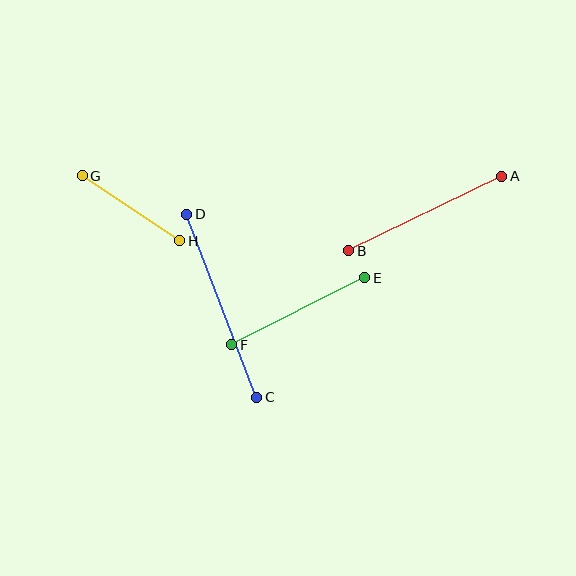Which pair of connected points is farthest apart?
Points C and D are farthest apart.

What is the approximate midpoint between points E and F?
The midpoint is at approximately (298, 311) pixels.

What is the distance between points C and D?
The distance is approximately 196 pixels.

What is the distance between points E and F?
The distance is approximately 149 pixels.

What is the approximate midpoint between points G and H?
The midpoint is at approximately (131, 208) pixels.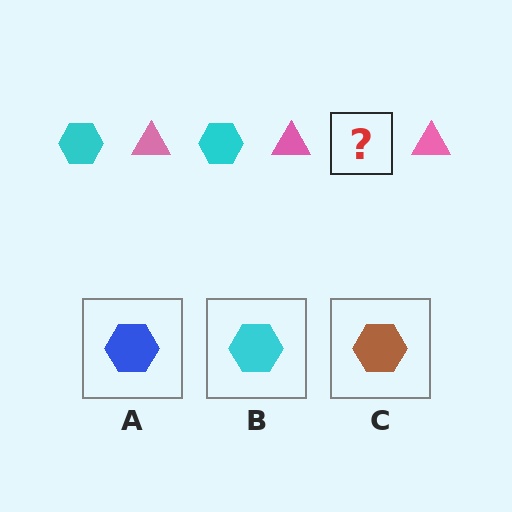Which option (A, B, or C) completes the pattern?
B.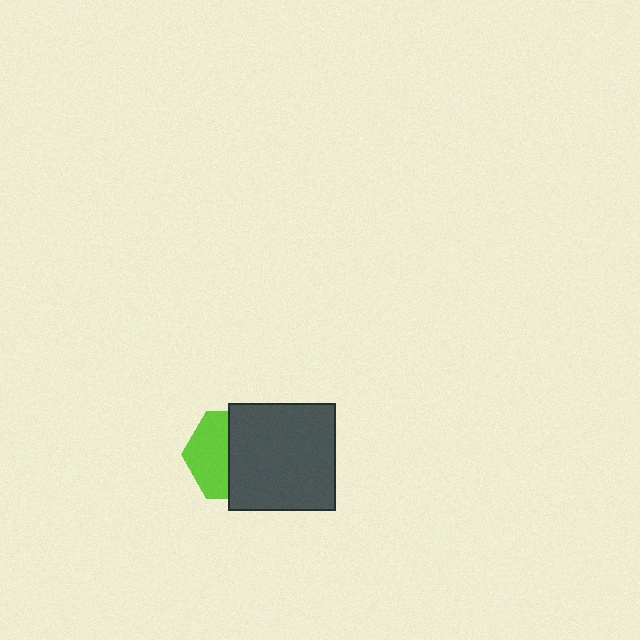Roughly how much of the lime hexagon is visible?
A small part of it is visible (roughly 44%).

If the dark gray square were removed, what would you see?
You would see the complete lime hexagon.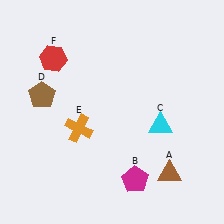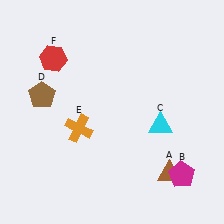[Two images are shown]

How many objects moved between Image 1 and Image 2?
1 object moved between the two images.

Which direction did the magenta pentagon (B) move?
The magenta pentagon (B) moved right.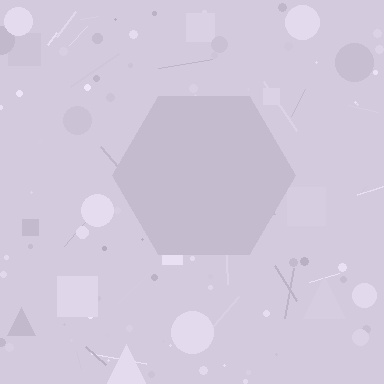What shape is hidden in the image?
A hexagon is hidden in the image.